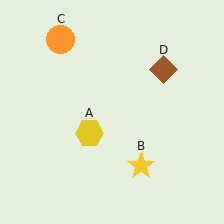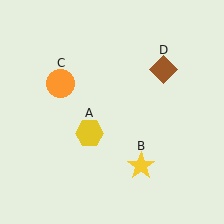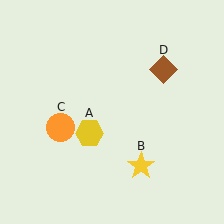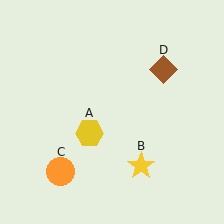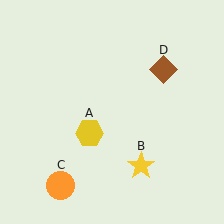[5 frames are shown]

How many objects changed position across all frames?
1 object changed position: orange circle (object C).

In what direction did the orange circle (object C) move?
The orange circle (object C) moved down.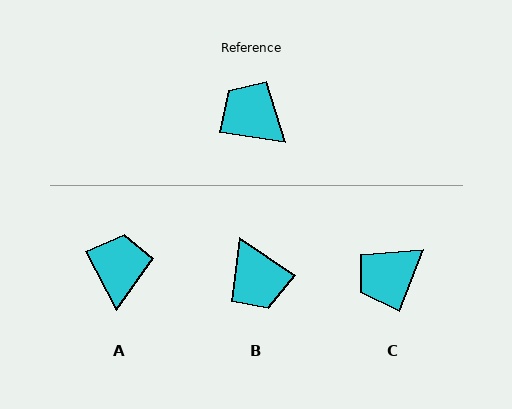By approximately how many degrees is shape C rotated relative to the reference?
Approximately 77 degrees counter-clockwise.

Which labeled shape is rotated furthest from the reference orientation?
B, about 155 degrees away.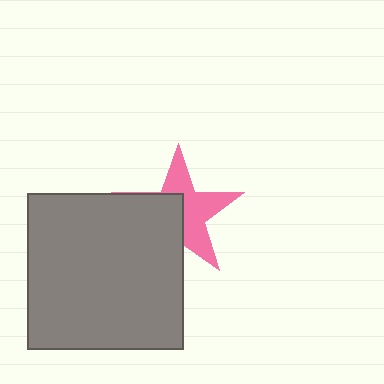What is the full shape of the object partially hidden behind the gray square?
The partially hidden object is a pink star.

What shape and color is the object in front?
The object in front is a gray square.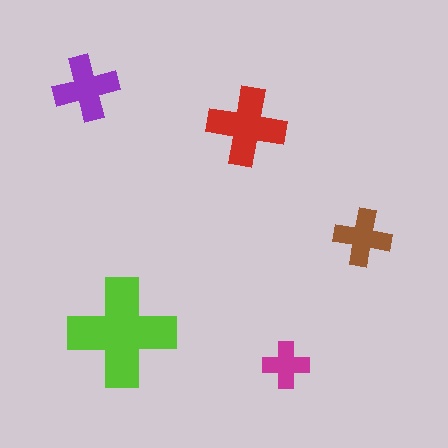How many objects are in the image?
There are 5 objects in the image.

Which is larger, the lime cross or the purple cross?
The lime one.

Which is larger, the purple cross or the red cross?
The red one.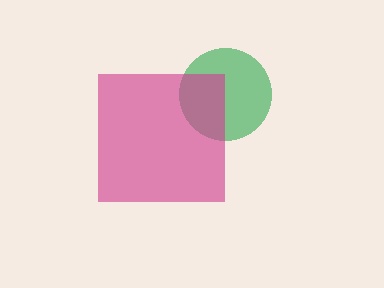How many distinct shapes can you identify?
There are 2 distinct shapes: a green circle, a magenta square.